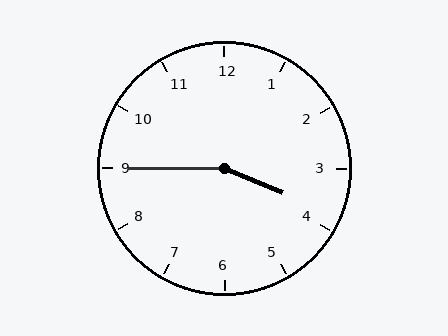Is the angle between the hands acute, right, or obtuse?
It is obtuse.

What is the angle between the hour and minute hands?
Approximately 158 degrees.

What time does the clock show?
3:45.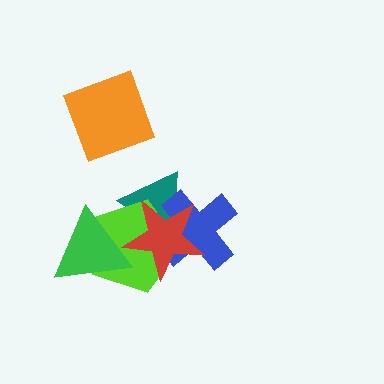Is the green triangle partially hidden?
No, no other shape covers it.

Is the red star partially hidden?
Yes, it is partially covered by another shape.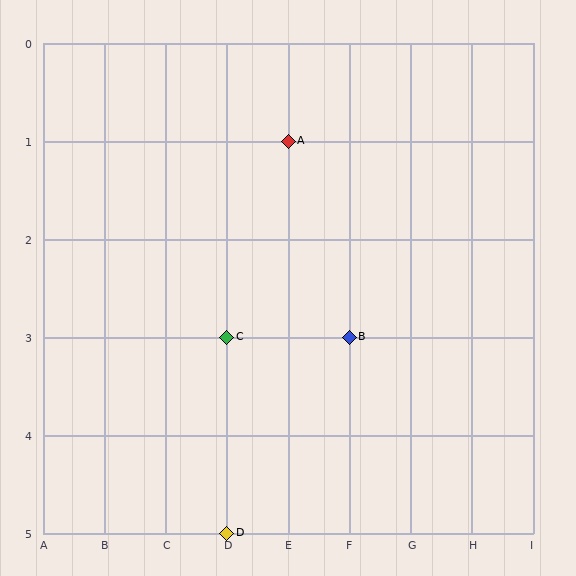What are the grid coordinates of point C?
Point C is at grid coordinates (D, 3).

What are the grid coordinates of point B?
Point B is at grid coordinates (F, 3).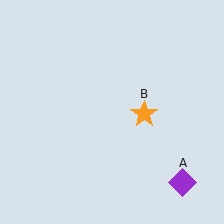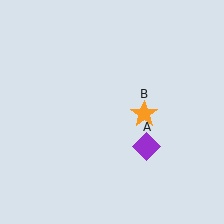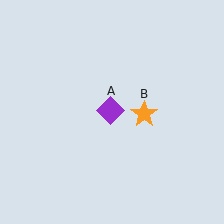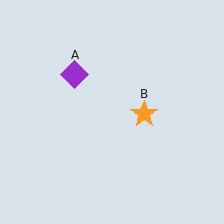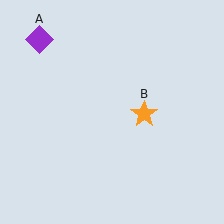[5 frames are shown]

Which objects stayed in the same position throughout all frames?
Orange star (object B) remained stationary.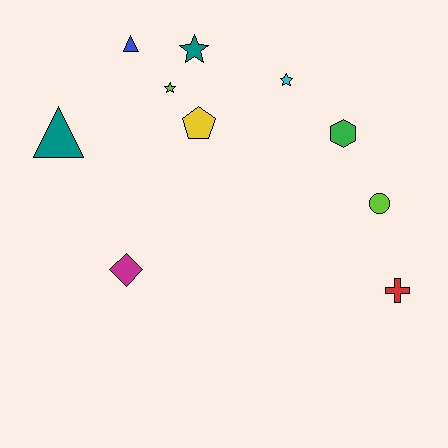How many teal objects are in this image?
There are 2 teal objects.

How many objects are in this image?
There are 10 objects.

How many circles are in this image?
There is 1 circle.